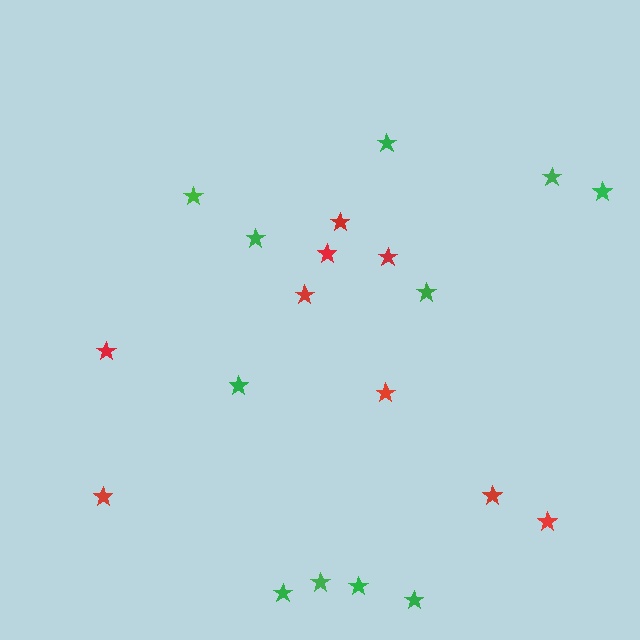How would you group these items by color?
There are 2 groups: one group of red stars (9) and one group of green stars (11).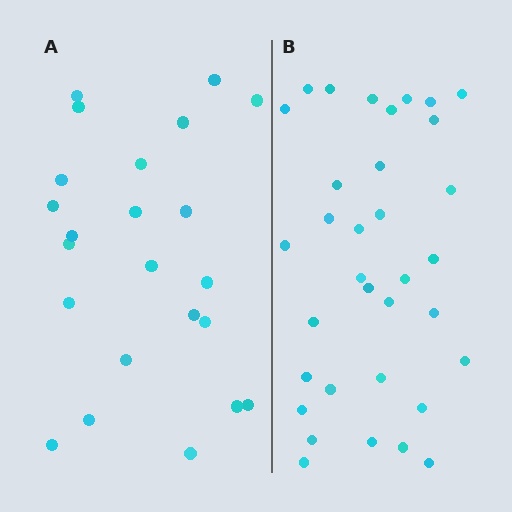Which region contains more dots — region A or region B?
Region B (the right region) has more dots.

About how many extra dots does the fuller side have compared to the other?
Region B has roughly 12 or so more dots than region A.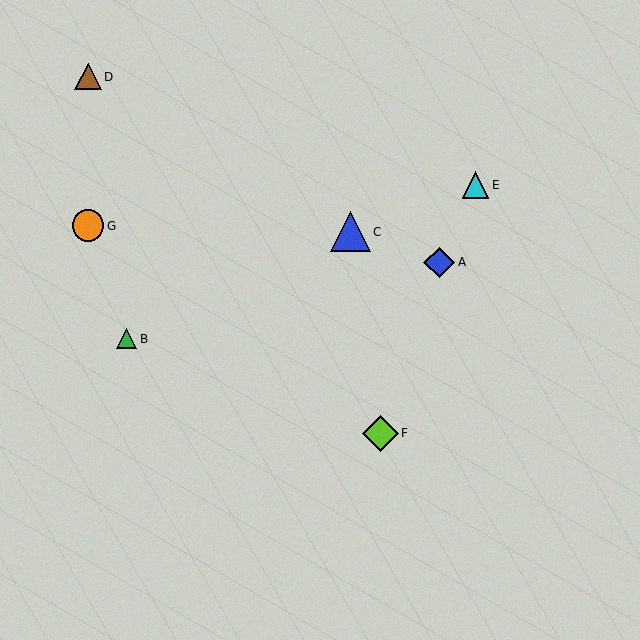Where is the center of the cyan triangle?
The center of the cyan triangle is at (475, 185).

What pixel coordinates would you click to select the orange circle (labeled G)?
Click at (88, 226) to select the orange circle G.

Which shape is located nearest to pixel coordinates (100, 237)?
The orange circle (labeled G) at (88, 226) is nearest to that location.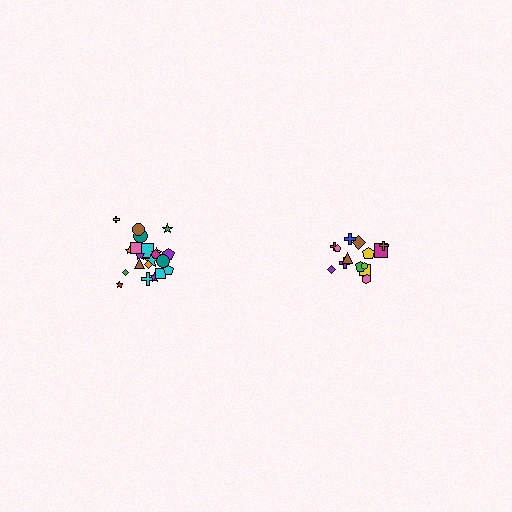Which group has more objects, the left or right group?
The left group.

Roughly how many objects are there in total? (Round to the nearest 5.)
Roughly 35 objects in total.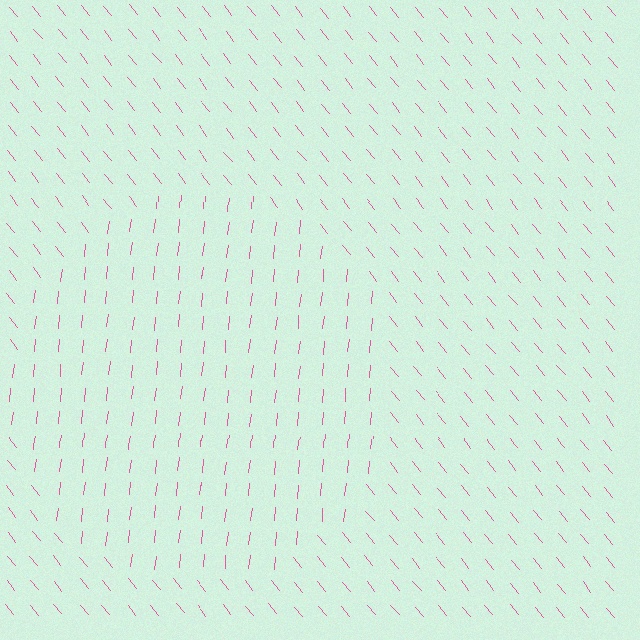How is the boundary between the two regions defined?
The boundary is defined purely by a change in line orientation (approximately 45 degrees difference). All lines are the same color and thickness.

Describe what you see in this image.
The image is filled with small pink line segments. A circle region in the image has lines oriented differently from the surrounding lines, creating a visible texture boundary.